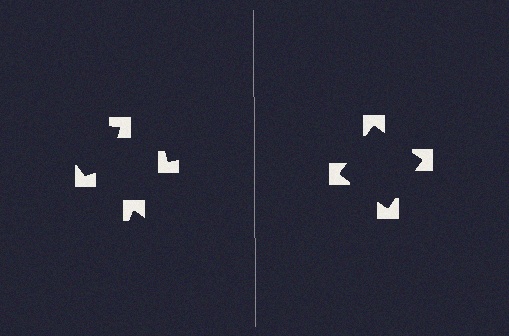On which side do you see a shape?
An illusory square appears on the right side. On the left side the wedge cuts are rotated, so no coherent shape forms.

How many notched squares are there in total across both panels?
8 — 4 on each side.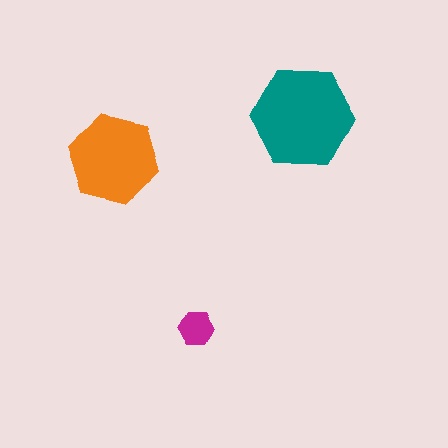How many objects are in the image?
There are 3 objects in the image.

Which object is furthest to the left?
The orange hexagon is leftmost.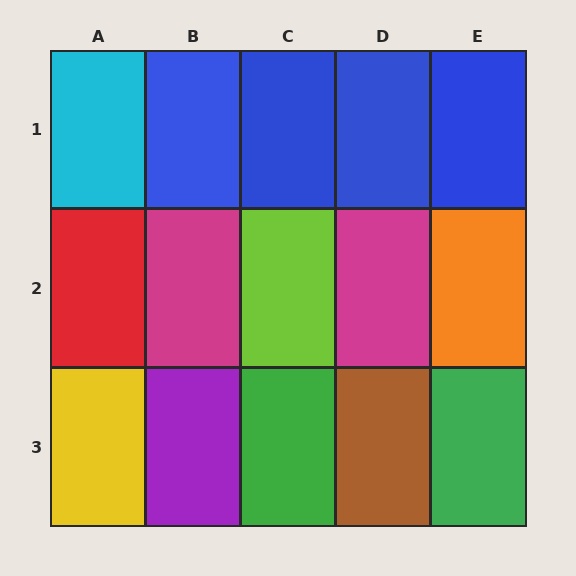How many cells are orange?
1 cell is orange.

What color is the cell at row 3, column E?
Green.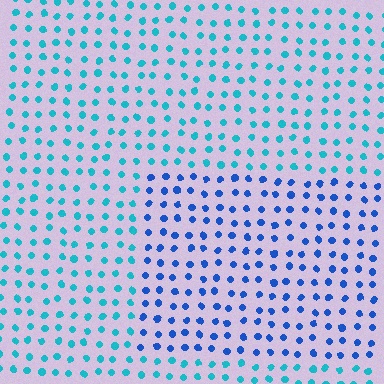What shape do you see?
I see a rectangle.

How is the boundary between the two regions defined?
The boundary is defined purely by a slight shift in hue (about 36 degrees). Spacing, size, and orientation are identical on both sides.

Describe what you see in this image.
The image is filled with small cyan elements in a uniform arrangement. A rectangle-shaped region is visible where the elements are tinted to a slightly different hue, forming a subtle color boundary.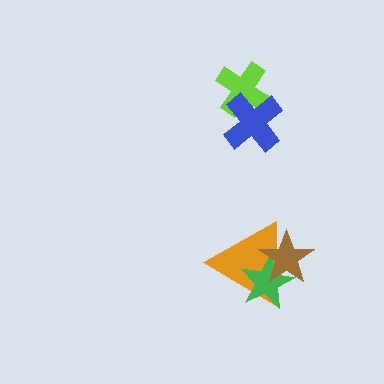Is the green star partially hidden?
Yes, it is partially covered by another shape.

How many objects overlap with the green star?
2 objects overlap with the green star.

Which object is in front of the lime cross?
The blue cross is in front of the lime cross.